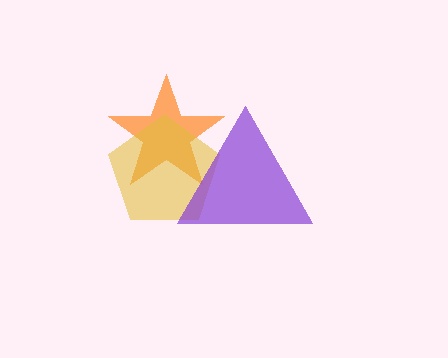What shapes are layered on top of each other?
The layered shapes are: an orange star, a yellow pentagon, a purple triangle.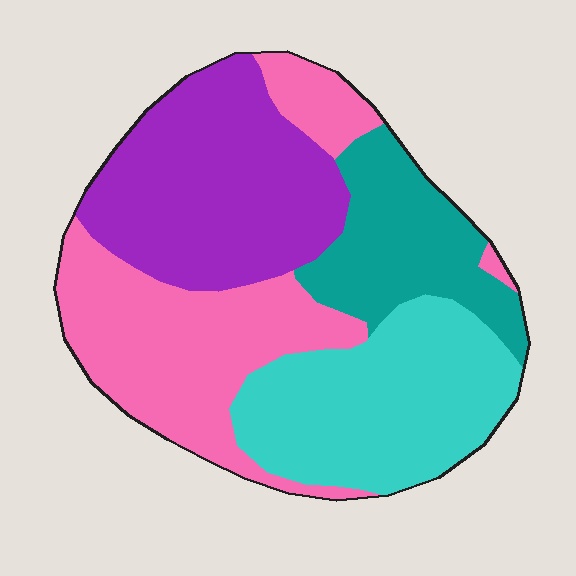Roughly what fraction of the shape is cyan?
Cyan takes up about one quarter (1/4) of the shape.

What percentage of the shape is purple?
Purple takes up between a quarter and a half of the shape.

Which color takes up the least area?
Teal, at roughly 15%.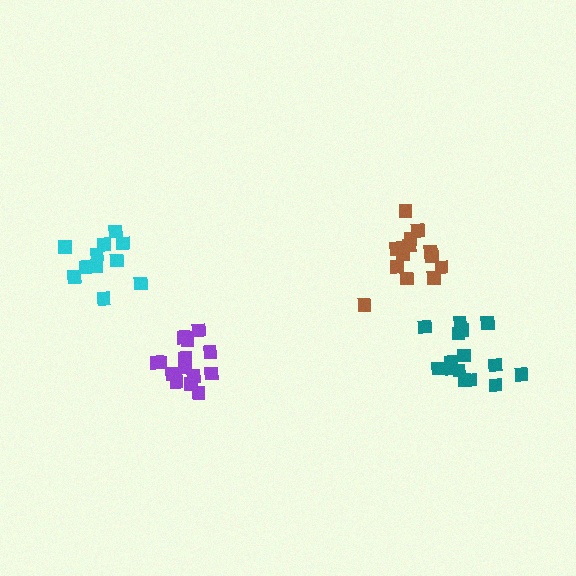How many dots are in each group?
Group 1: 15 dots, Group 2: 11 dots, Group 3: 13 dots, Group 4: 15 dots (54 total).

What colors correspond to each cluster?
The clusters are colored: purple, cyan, brown, teal.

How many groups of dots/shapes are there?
There are 4 groups.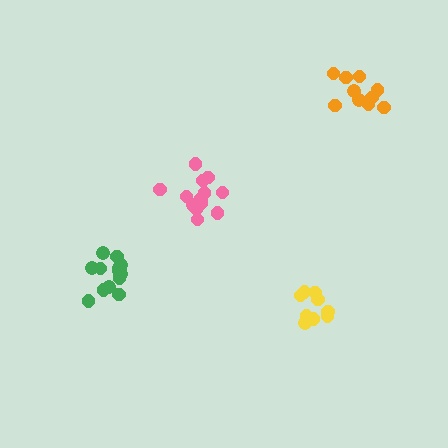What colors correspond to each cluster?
The clusters are colored: pink, yellow, green, orange.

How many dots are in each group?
Group 1: 13 dots, Group 2: 9 dots, Group 3: 15 dots, Group 4: 10 dots (47 total).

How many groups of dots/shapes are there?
There are 4 groups.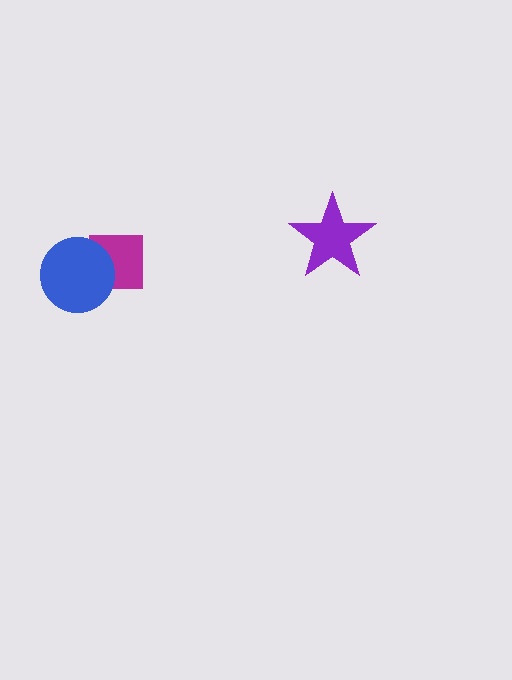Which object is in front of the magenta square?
The blue circle is in front of the magenta square.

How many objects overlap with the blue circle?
1 object overlaps with the blue circle.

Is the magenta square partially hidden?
Yes, it is partially covered by another shape.